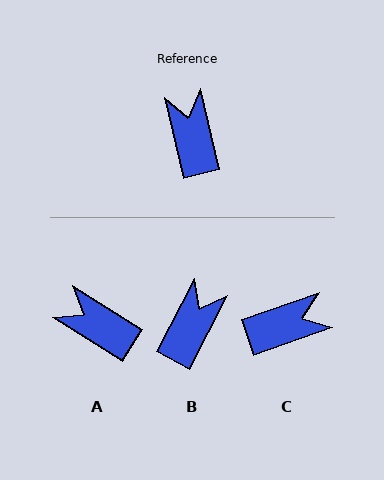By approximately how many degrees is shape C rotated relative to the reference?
Approximately 84 degrees clockwise.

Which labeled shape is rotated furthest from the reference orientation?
C, about 84 degrees away.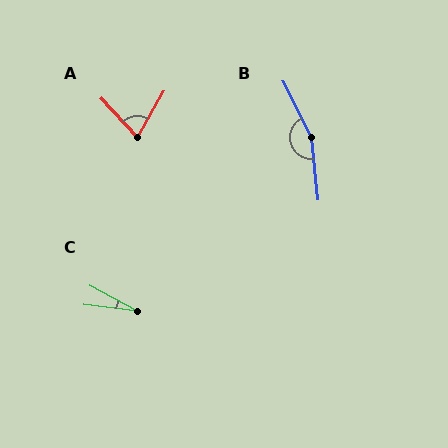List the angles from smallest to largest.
C (21°), A (72°), B (160°).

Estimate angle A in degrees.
Approximately 72 degrees.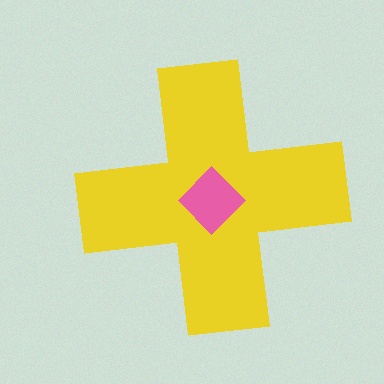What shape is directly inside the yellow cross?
The pink diamond.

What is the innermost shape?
The pink diamond.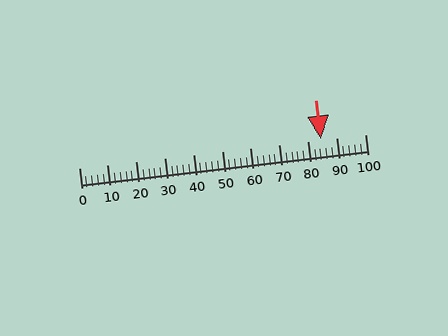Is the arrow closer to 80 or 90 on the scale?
The arrow is closer to 80.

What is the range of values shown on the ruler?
The ruler shows values from 0 to 100.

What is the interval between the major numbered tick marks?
The major tick marks are spaced 10 units apart.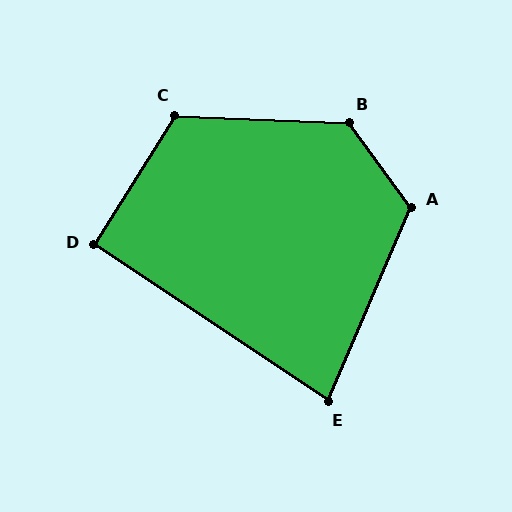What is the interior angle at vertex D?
Approximately 92 degrees (approximately right).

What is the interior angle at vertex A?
Approximately 121 degrees (obtuse).